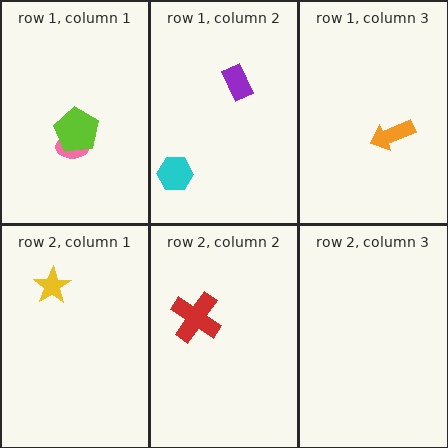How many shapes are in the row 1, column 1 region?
2.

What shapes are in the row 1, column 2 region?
The purple rectangle, the cyan hexagon.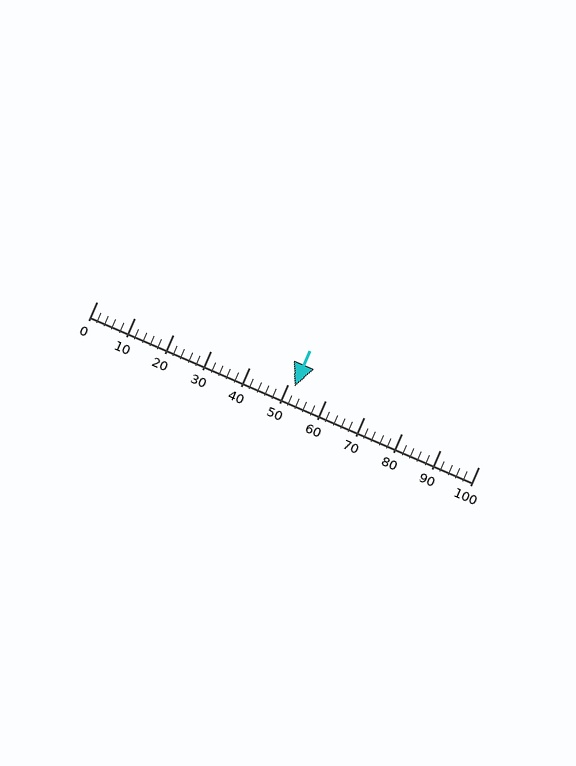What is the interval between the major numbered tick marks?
The major tick marks are spaced 10 units apart.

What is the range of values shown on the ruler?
The ruler shows values from 0 to 100.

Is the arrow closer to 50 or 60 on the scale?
The arrow is closer to 50.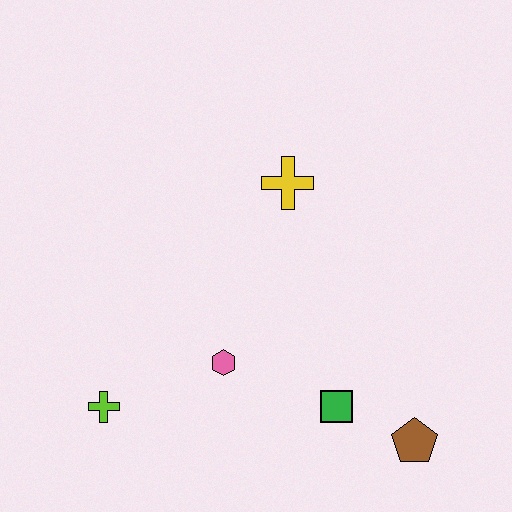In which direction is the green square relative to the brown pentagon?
The green square is to the left of the brown pentagon.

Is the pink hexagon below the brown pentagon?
No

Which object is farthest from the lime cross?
The brown pentagon is farthest from the lime cross.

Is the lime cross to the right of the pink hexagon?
No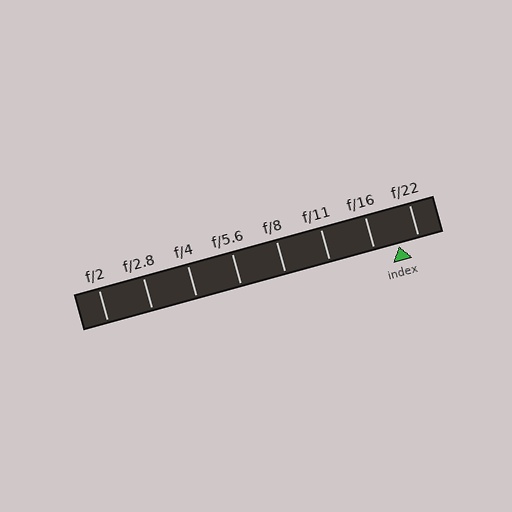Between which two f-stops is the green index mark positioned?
The index mark is between f/16 and f/22.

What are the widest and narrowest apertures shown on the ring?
The widest aperture shown is f/2 and the narrowest is f/22.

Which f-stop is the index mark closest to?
The index mark is closest to f/22.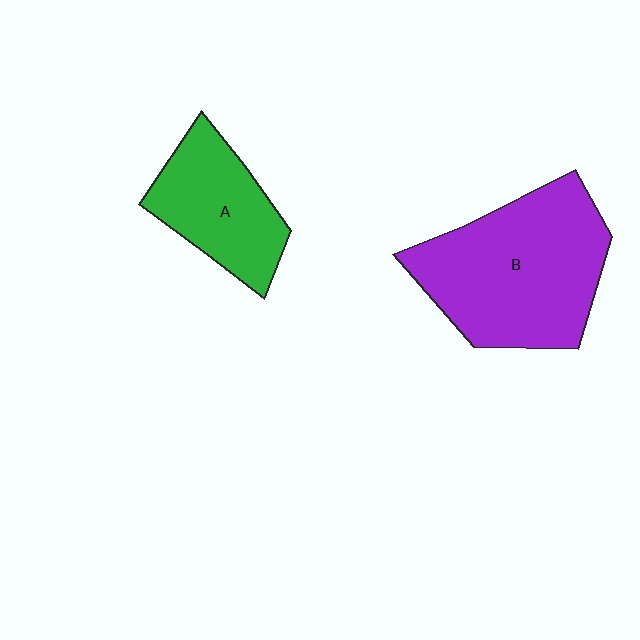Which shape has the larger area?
Shape B (purple).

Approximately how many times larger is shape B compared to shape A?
Approximately 1.8 times.